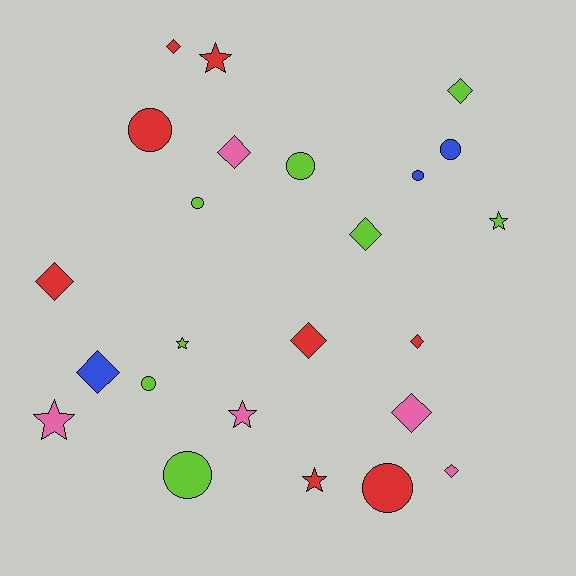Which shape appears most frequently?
Diamond, with 10 objects.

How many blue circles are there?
There are 2 blue circles.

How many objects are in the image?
There are 24 objects.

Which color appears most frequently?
Lime, with 8 objects.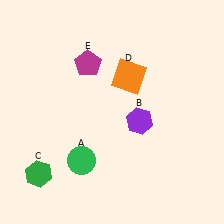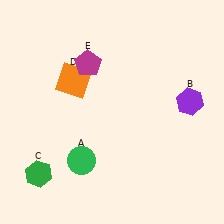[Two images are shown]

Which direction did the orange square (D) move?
The orange square (D) moved left.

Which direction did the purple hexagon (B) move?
The purple hexagon (B) moved right.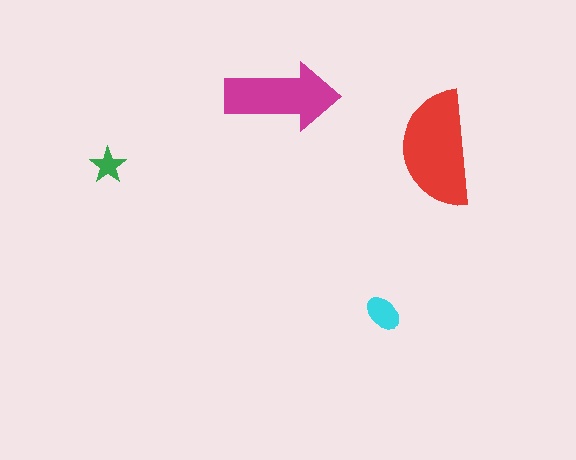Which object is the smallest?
The green star.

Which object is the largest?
The red semicircle.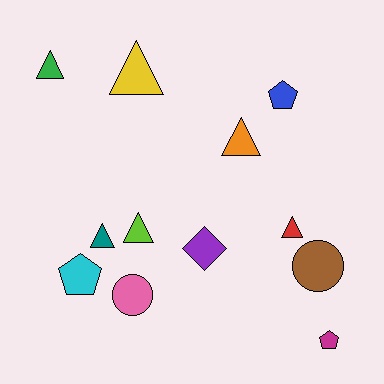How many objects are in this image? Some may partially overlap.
There are 12 objects.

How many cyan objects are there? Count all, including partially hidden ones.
There is 1 cyan object.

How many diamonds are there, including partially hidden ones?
There is 1 diamond.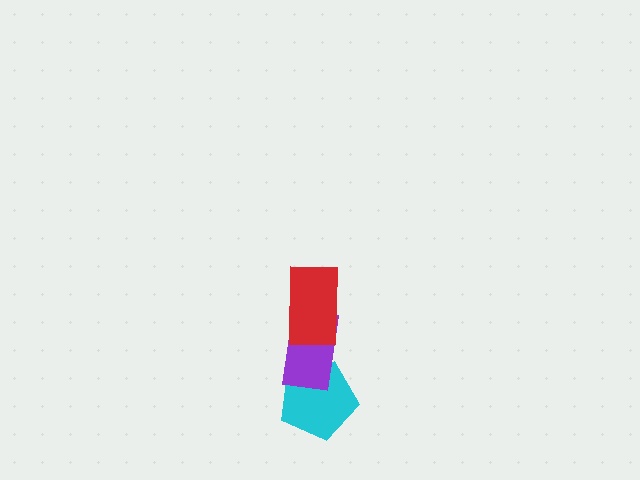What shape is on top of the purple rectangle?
The red rectangle is on top of the purple rectangle.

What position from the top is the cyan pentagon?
The cyan pentagon is 3rd from the top.